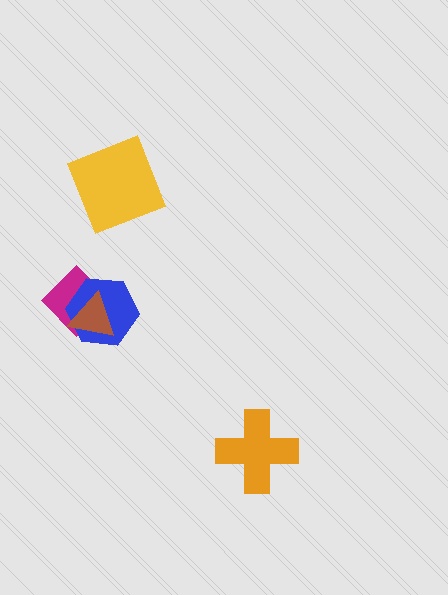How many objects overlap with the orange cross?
0 objects overlap with the orange cross.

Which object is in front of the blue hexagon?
The brown triangle is in front of the blue hexagon.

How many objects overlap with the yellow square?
0 objects overlap with the yellow square.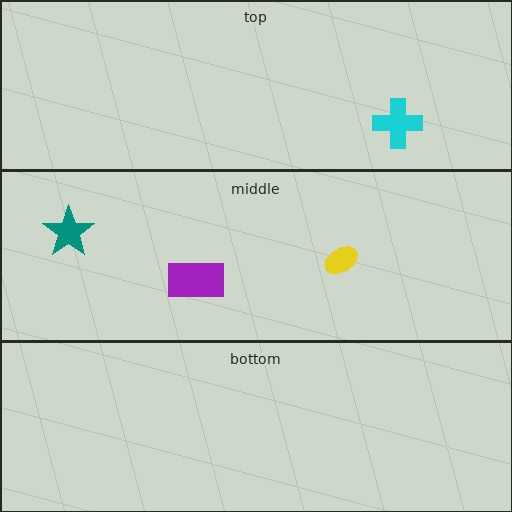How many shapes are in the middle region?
3.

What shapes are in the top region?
The cyan cross.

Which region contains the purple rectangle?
The middle region.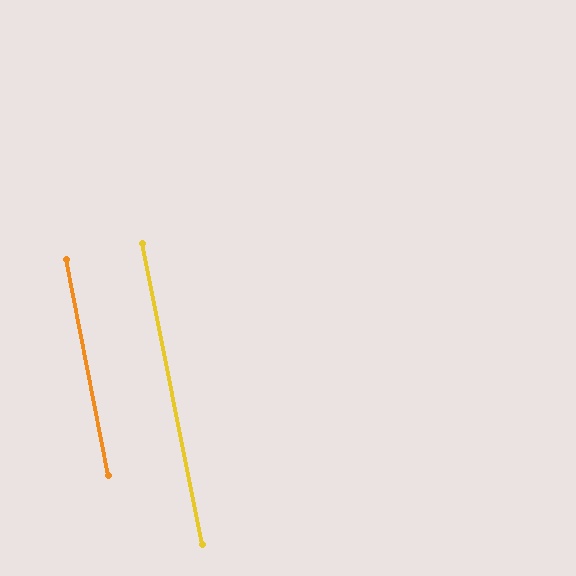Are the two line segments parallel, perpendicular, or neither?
Parallel — their directions differ by only 0.3°.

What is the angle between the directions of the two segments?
Approximately 0 degrees.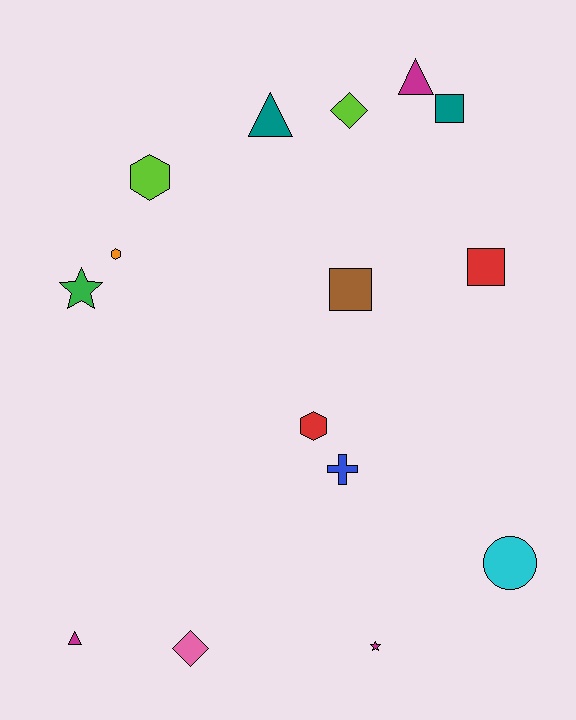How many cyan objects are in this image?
There is 1 cyan object.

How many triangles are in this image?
There are 3 triangles.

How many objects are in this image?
There are 15 objects.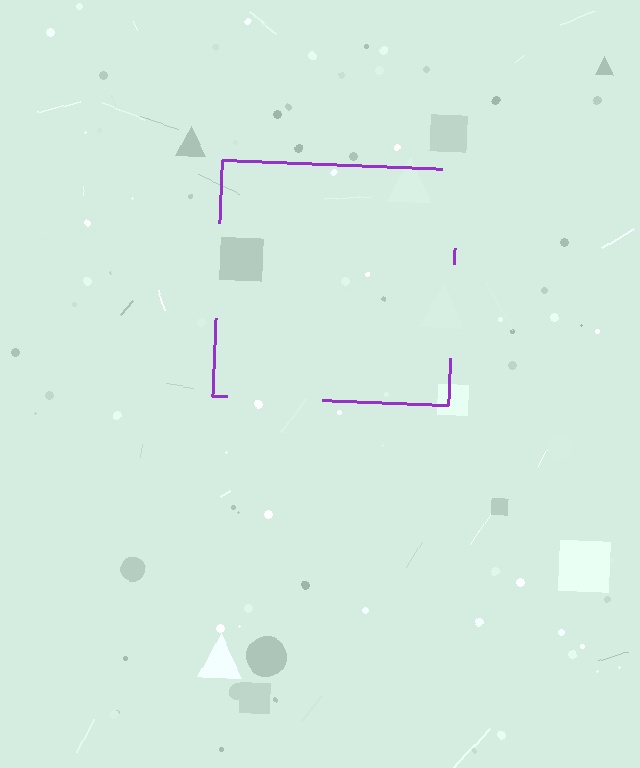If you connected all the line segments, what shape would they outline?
They would outline a square.